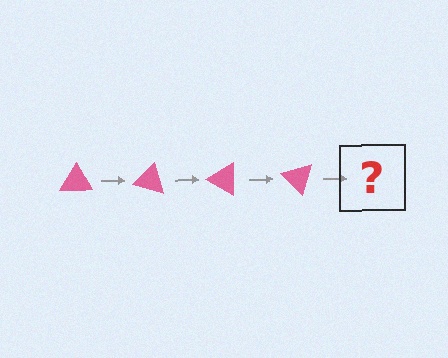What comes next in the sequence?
The next element should be a pink triangle rotated 60 degrees.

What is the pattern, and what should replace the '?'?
The pattern is that the triangle rotates 15 degrees each step. The '?' should be a pink triangle rotated 60 degrees.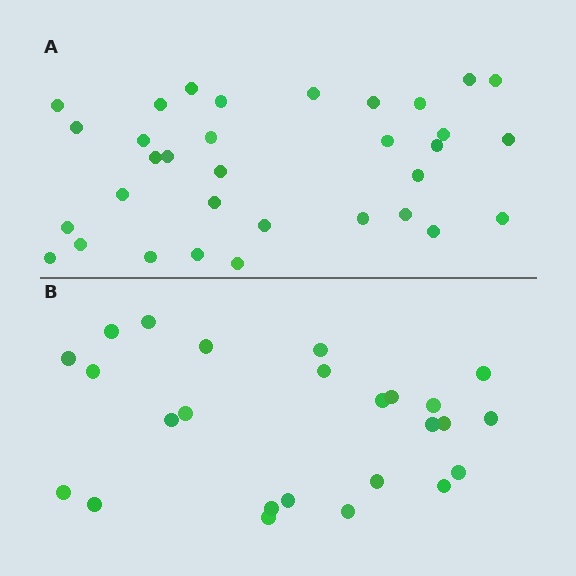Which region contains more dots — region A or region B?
Region A (the top region) has more dots.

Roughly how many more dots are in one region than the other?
Region A has roughly 8 or so more dots than region B.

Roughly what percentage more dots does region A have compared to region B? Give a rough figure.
About 30% more.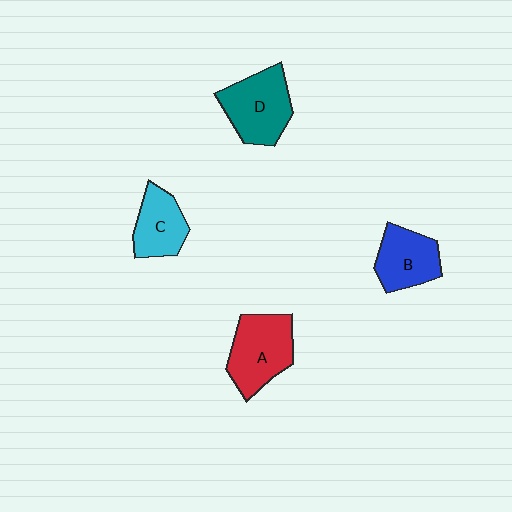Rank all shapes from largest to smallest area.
From largest to smallest: A (red), D (teal), B (blue), C (cyan).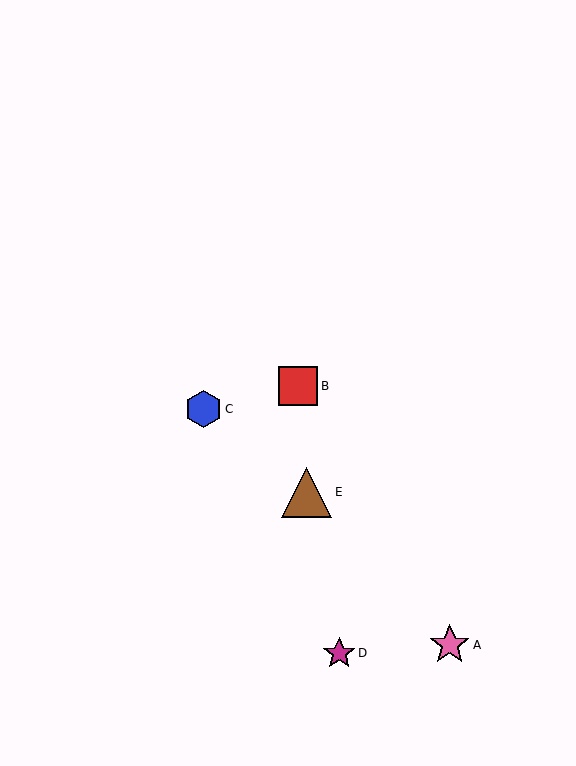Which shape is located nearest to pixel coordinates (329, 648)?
The magenta star (labeled D) at (339, 653) is nearest to that location.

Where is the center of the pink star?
The center of the pink star is at (450, 645).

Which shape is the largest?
The brown triangle (labeled E) is the largest.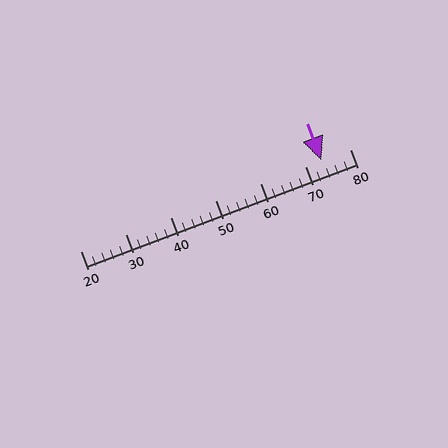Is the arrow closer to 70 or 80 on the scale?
The arrow is closer to 70.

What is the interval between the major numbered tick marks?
The major tick marks are spaced 10 units apart.